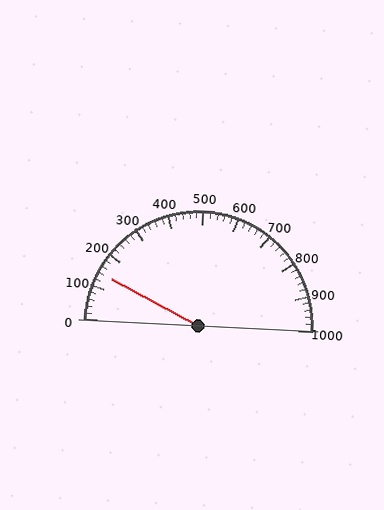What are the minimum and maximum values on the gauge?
The gauge ranges from 0 to 1000.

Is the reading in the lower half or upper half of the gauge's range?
The reading is in the lower half of the range (0 to 1000).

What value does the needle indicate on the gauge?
The needle indicates approximately 140.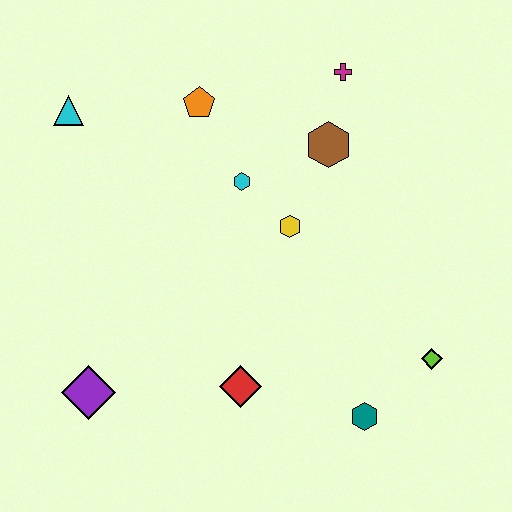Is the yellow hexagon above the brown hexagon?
No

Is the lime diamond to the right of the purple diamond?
Yes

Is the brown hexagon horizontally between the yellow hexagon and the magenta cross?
Yes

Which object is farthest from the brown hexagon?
The purple diamond is farthest from the brown hexagon.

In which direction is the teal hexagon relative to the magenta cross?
The teal hexagon is below the magenta cross.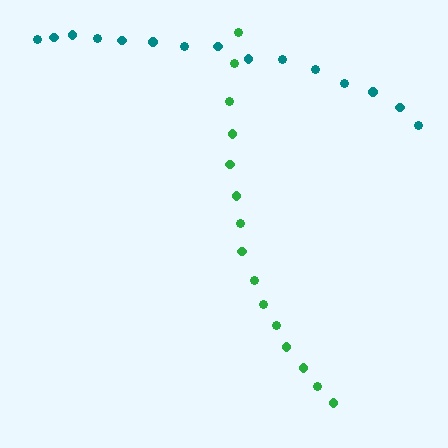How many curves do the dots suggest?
There are 2 distinct paths.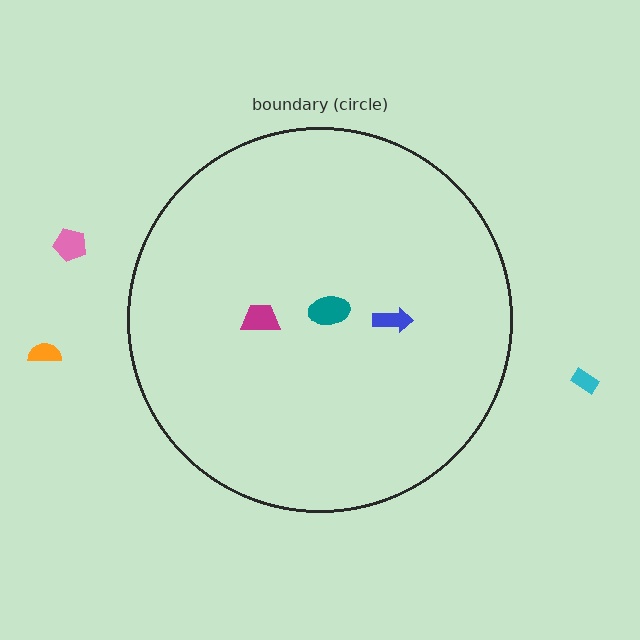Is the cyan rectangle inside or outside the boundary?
Outside.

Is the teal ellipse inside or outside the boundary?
Inside.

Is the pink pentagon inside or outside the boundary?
Outside.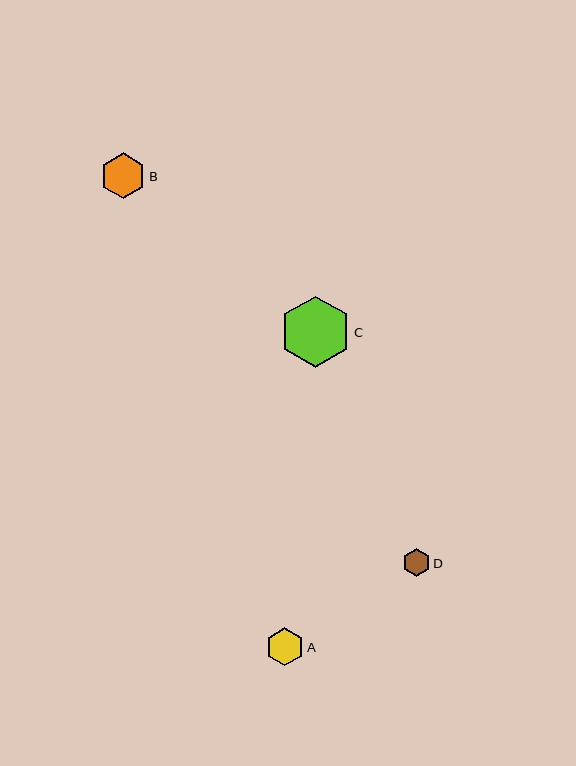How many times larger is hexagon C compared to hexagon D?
Hexagon C is approximately 2.6 times the size of hexagon D.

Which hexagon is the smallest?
Hexagon D is the smallest with a size of approximately 28 pixels.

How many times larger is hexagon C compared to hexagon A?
Hexagon C is approximately 1.9 times the size of hexagon A.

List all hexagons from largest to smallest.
From largest to smallest: C, B, A, D.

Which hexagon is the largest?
Hexagon C is the largest with a size of approximately 72 pixels.